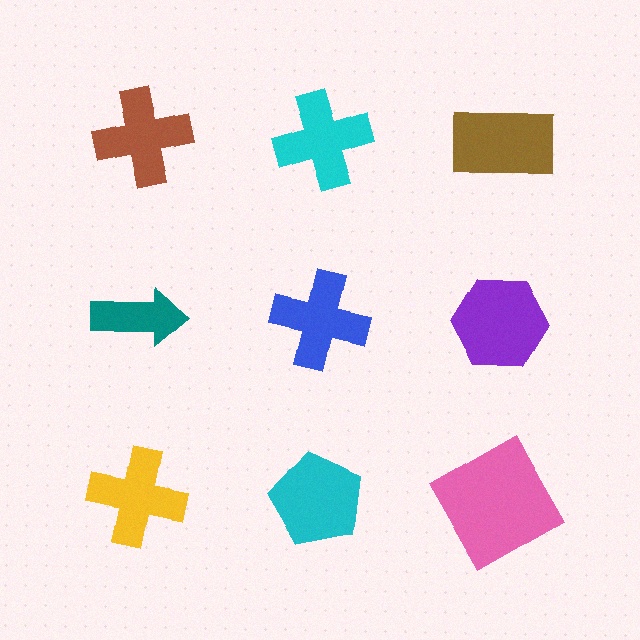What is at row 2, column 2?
A blue cross.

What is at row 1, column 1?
A brown cross.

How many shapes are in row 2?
3 shapes.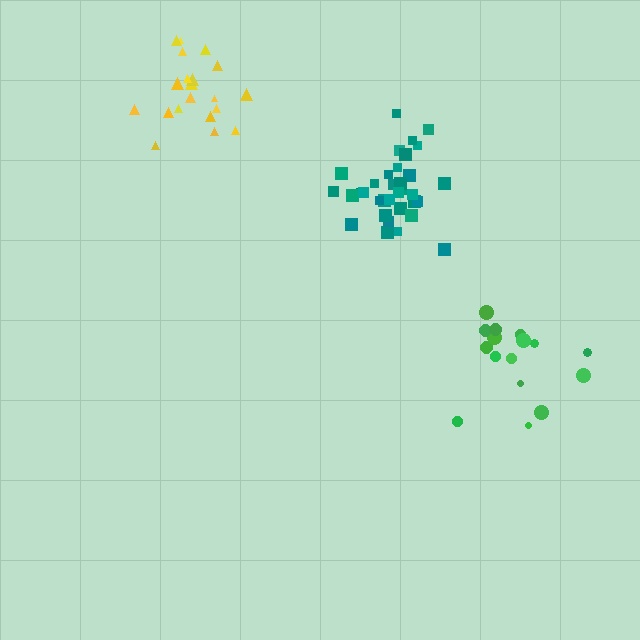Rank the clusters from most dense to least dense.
teal, yellow, green.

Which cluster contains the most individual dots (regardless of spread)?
Teal (34).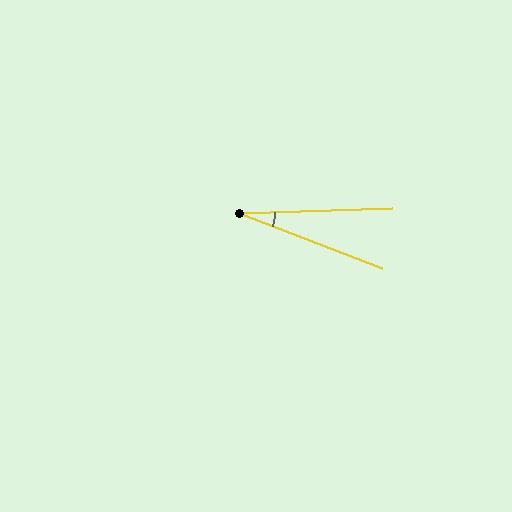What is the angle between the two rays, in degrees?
Approximately 23 degrees.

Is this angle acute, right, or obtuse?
It is acute.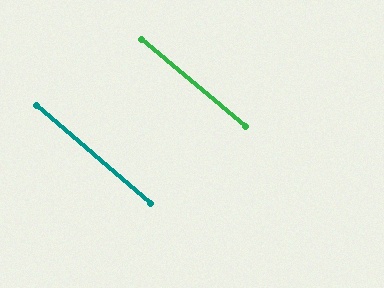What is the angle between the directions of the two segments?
Approximately 1 degree.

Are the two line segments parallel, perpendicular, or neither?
Parallel — their directions differ by only 0.7°.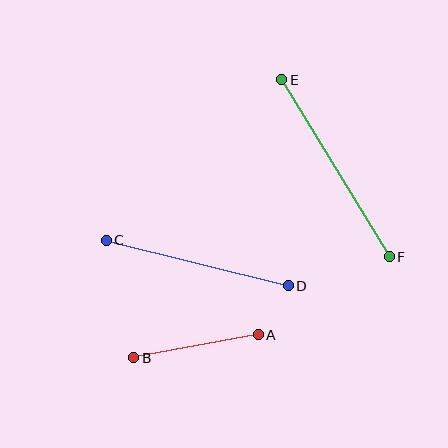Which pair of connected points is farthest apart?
Points E and F are farthest apart.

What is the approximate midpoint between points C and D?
The midpoint is at approximately (197, 263) pixels.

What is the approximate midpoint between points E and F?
The midpoint is at approximately (336, 168) pixels.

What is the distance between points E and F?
The distance is approximately 207 pixels.